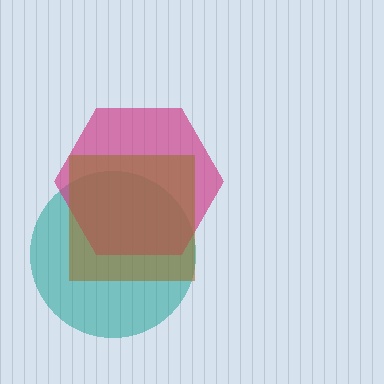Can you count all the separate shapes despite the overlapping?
Yes, there are 3 separate shapes.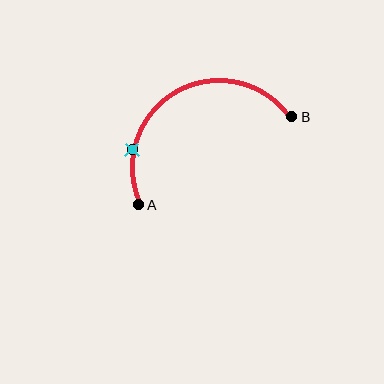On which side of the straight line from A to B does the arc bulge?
The arc bulges above the straight line connecting A and B.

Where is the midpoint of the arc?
The arc midpoint is the point on the curve farthest from the straight line joining A and B. It sits above that line.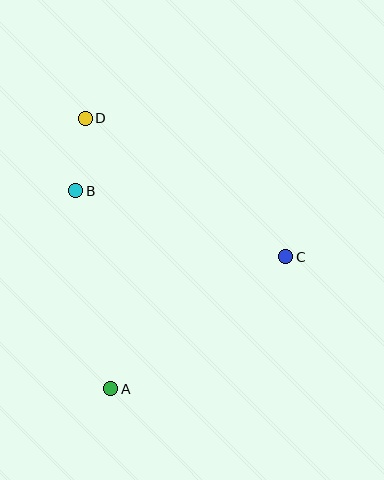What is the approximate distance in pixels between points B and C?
The distance between B and C is approximately 220 pixels.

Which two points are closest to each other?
Points B and D are closest to each other.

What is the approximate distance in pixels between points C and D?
The distance between C and D is approximately 244 pixels.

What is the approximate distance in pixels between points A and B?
The distance between A and B is approximately 201 pixels.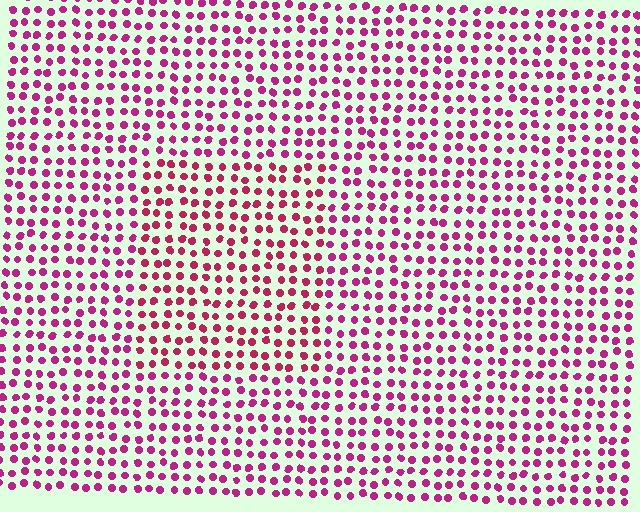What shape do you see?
I see a rectangle.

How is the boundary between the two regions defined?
The boundary is defined purely by a slight shift in hue (about 19 degrees). Spacing, size, and orientation are identical on both sides.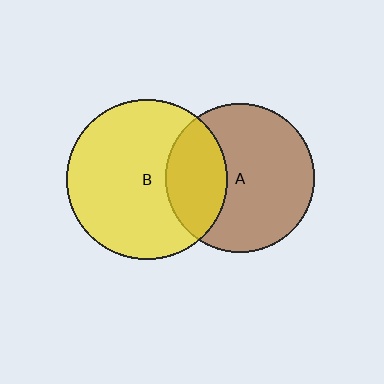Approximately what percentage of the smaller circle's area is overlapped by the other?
Approximately 30%.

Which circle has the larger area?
Circle B (yellow).